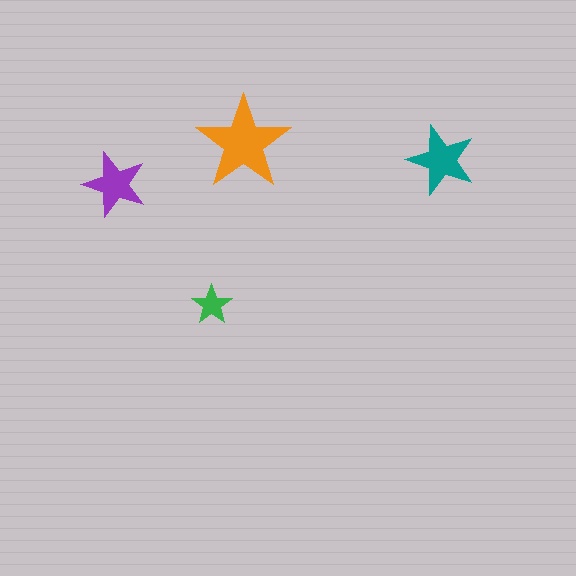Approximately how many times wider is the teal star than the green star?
About 1.5 times wider.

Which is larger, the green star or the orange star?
The orange one.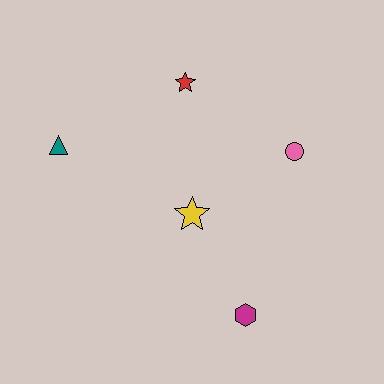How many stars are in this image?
There are 2 stars.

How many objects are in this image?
There are 5 objects.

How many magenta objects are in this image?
There is 1 magenta object.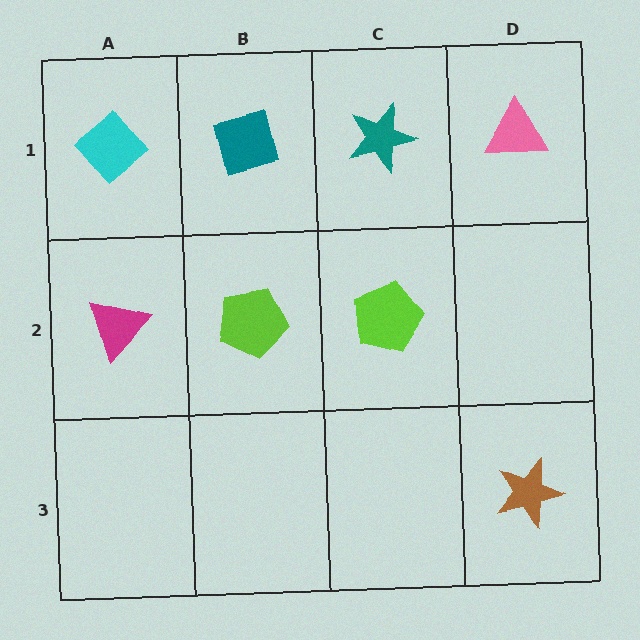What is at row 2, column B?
A lime pentagon.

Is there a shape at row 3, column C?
No, that cell is empty.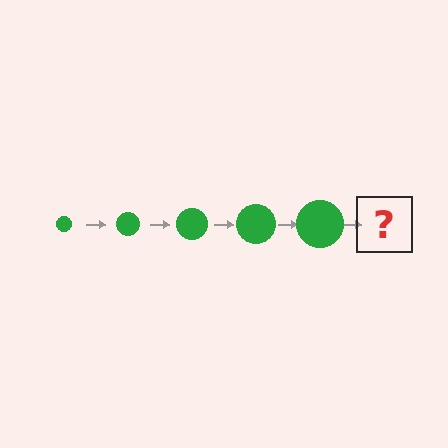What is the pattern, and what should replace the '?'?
The pattern is that the circle gets progressively larger each step. The '?' should be a green circle, larger than the previous one.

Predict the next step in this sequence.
The next step is a green circle, larger than the previous one.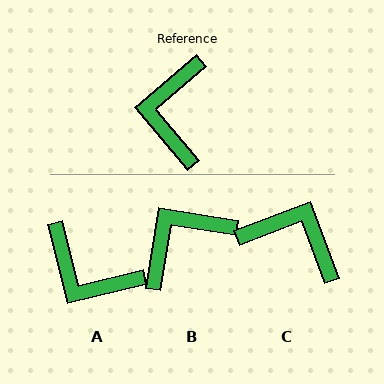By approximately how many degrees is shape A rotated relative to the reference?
Approximately 63 degrees counter-clockwise.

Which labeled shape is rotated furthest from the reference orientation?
C, about 110 degrees away.